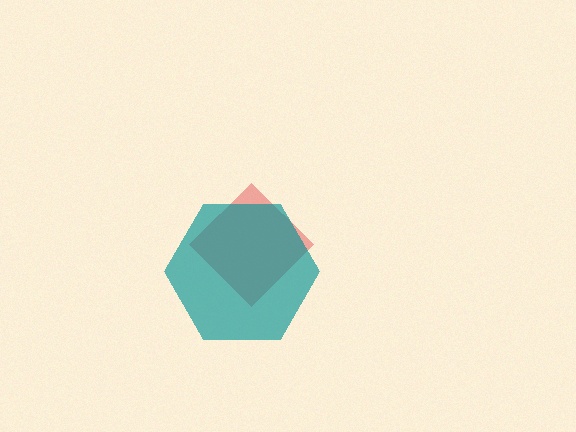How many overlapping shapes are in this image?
There are 2 overlapping shapes in the image.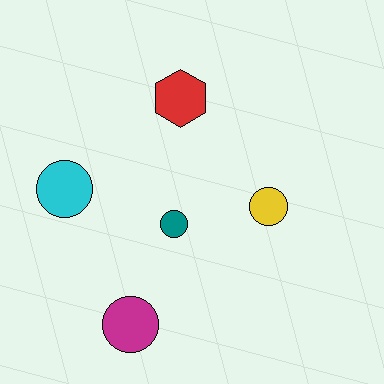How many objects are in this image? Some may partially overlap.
There are 5 objects.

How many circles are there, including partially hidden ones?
There are 4 circles.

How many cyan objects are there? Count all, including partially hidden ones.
There is 1 cyan object.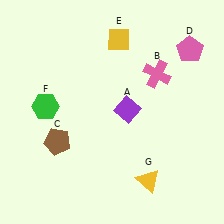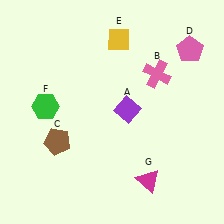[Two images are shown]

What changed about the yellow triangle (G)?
In Image 1, G is yellow. In Image 2, it changed to magenta.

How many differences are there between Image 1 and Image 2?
There is 1 difference between the two images.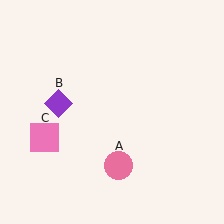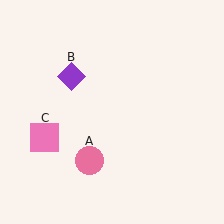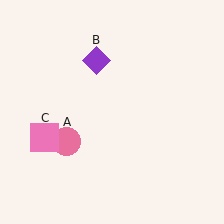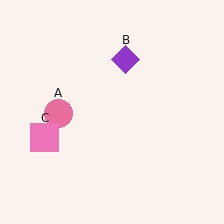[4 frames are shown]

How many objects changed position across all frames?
2 objects changed position: pink circle (object A), purple diamond (object B).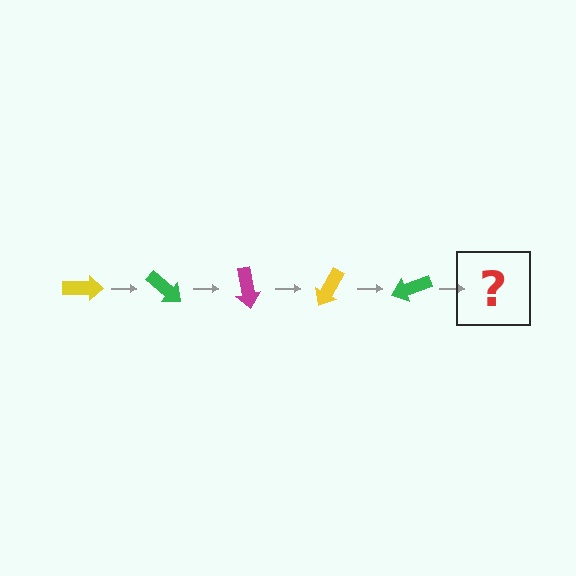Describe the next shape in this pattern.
It should be a magenta arrow, rotated 200 degrees from the start.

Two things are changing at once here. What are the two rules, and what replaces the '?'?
The two rules are that it rotates 40 degrees each step and the color cycles through yellow, green, and magenta. The '?' should be a magenta arrow, rotated 200 degrees from the start.